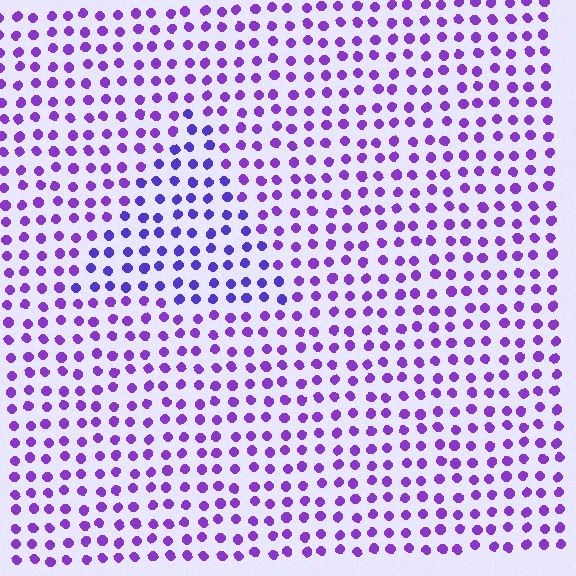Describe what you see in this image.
The image is filled with small purple elements in a uniform arrangement. A triangle-shaped region is visible where the elements are tinted to a slightly different hue, forming a subtle color boundary.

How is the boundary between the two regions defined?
The boundary is defined purely by a slight shift in hue (about 23 degrees). Spacing, size, and orientation are identical on both sides.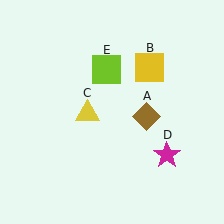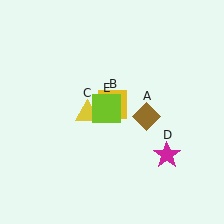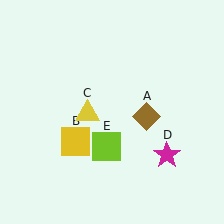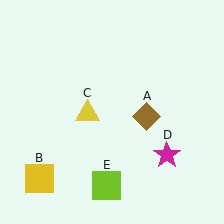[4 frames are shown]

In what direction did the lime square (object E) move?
The lime square (object E) moved down.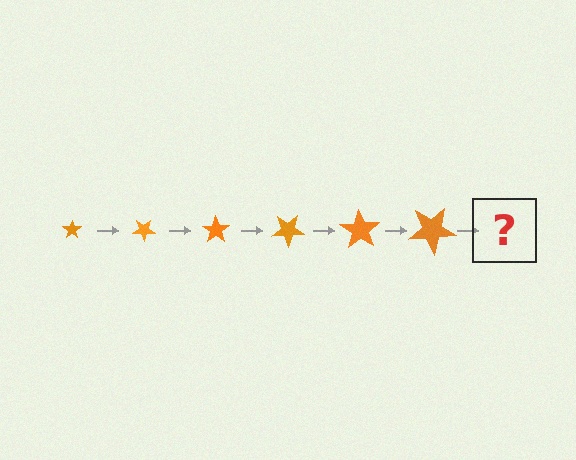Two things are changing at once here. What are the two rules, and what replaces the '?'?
The two rules are that the star grows larger each step and it rotates 35 degrees each step. The '?' should be a star, larger than the previous one and rotated 210 degrees from the start.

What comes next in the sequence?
The next element should be a star, larger than the previous one and rotated 210 degrees from the start.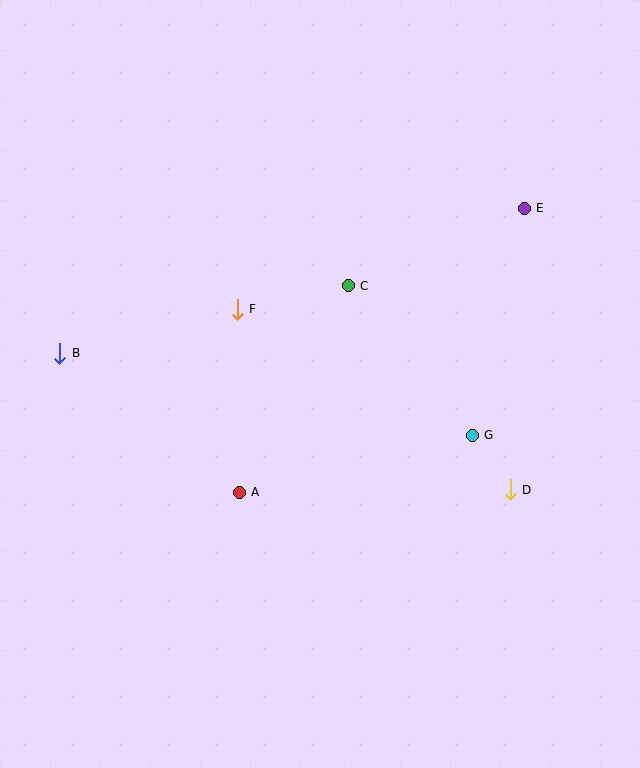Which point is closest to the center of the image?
Point C at (348, 286) is closest to the center.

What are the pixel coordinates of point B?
Point B is at (60, 353).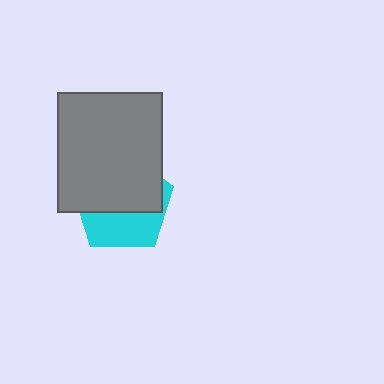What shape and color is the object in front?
The object in front is a gray rectangle.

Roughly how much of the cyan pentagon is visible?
A small part of it is visible (roughly 39%).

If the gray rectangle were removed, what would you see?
You would see the complete cyan pentagon.